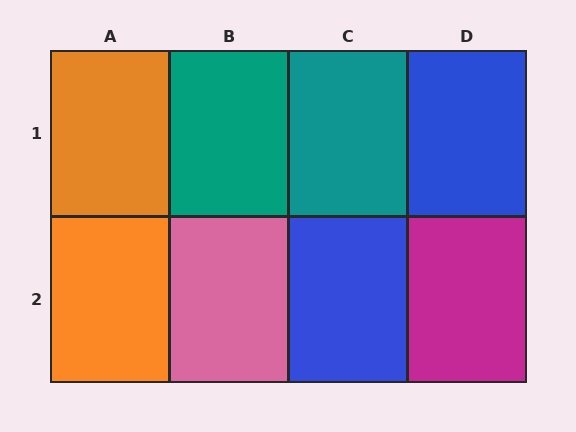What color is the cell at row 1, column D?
Blue.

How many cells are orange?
2 cells are orange.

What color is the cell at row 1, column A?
Orange.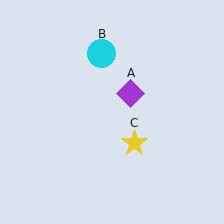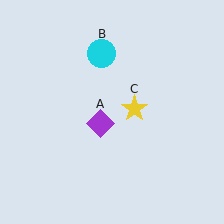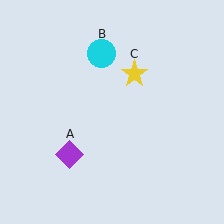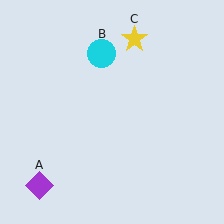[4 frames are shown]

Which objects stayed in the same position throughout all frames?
Cyan circle (object B) remained stationary.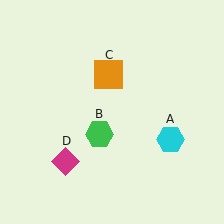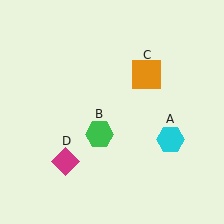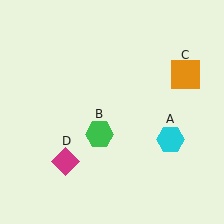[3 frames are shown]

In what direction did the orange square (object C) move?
The orange square (object C) moved right.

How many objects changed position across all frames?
1 object changed position: orange square (object C).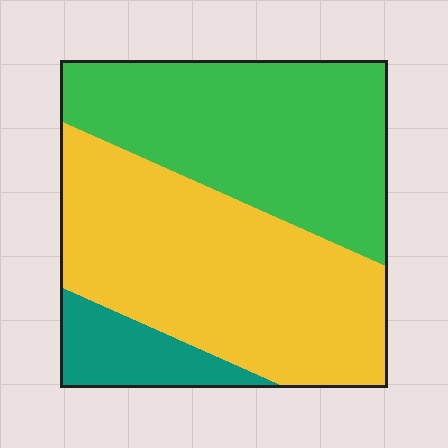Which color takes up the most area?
Yellow, at roughly 50%.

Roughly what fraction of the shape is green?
Green covers roughly 40% of the shape.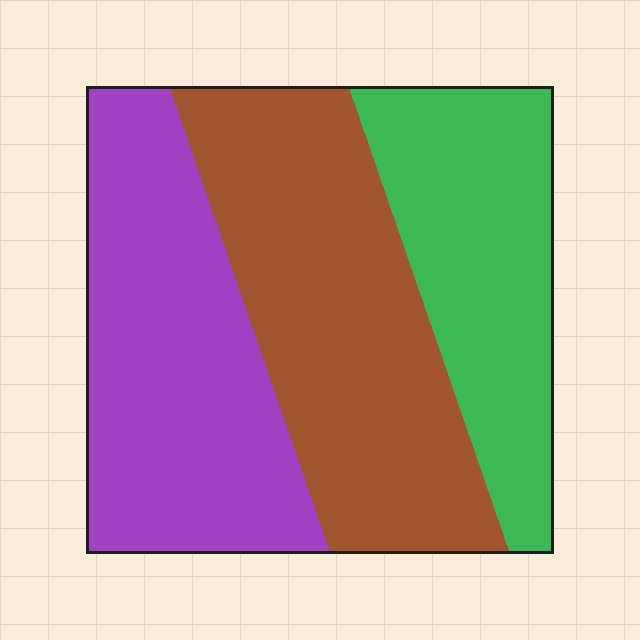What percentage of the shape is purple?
Purple covers roughly 35% of the shape.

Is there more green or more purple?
Purple.